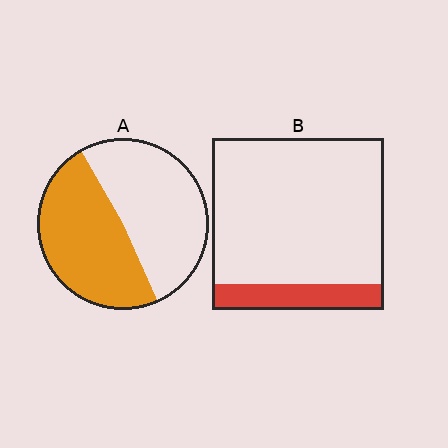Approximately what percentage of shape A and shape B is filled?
A is approximately 50% and B is approximately 15%.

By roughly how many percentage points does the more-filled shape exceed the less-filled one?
By roughly 35 percentage points (A over B).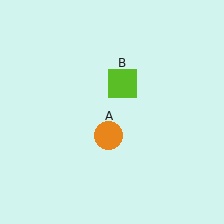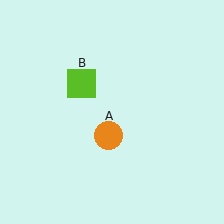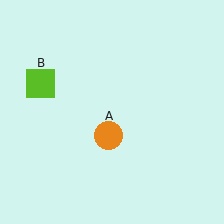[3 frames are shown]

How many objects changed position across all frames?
1 object changed position: lime square (object B).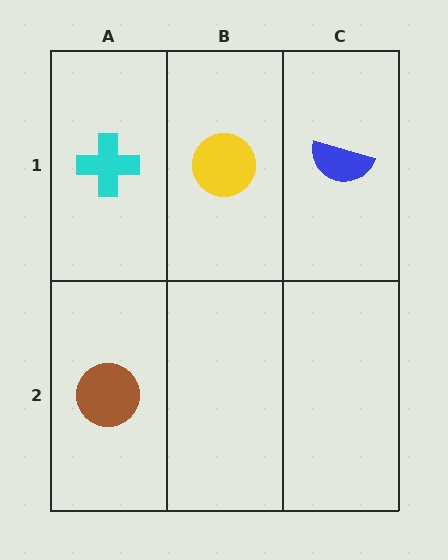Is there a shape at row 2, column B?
No, that cell is empty.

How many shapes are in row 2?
1 shape.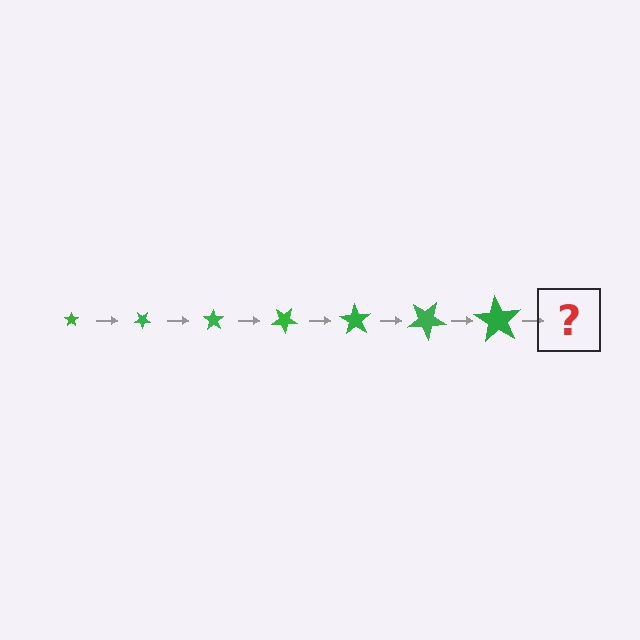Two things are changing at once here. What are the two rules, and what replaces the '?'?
The two rules are that the star grows larger each step and it rotates 35 degrees each step. The '?' should be a star, larger than the previous one and rotated 245 degrees from the start.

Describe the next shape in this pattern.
It should be a star, larger than the previous one and rotated 245 degrees from the start.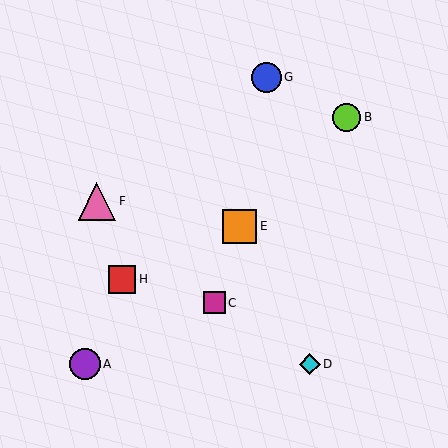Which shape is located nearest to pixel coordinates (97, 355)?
The purple circle (labeled A) at (85, 364) is nearest to that location.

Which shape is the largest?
The pink triangle (labeled F) is the largest.